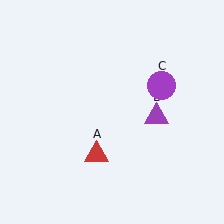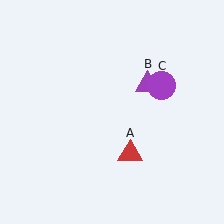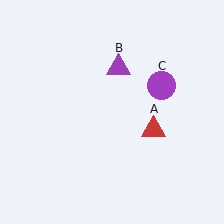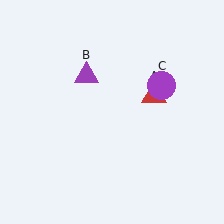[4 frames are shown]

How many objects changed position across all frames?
2 objects changed position: red triangle (object A), purple triangle (object B).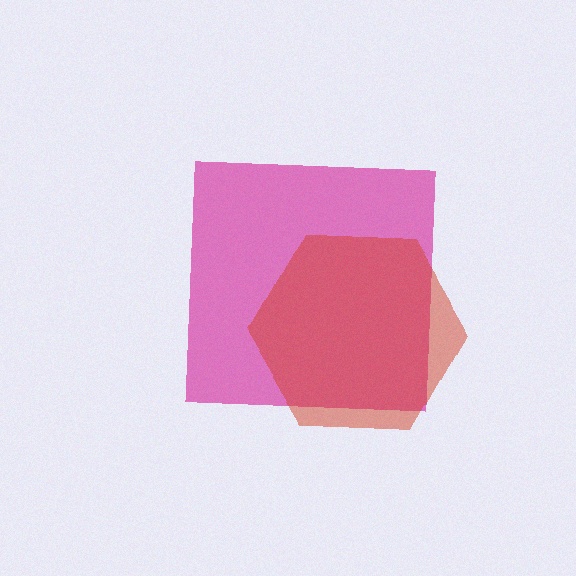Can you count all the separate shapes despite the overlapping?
Yes, there are 2 separate shapes.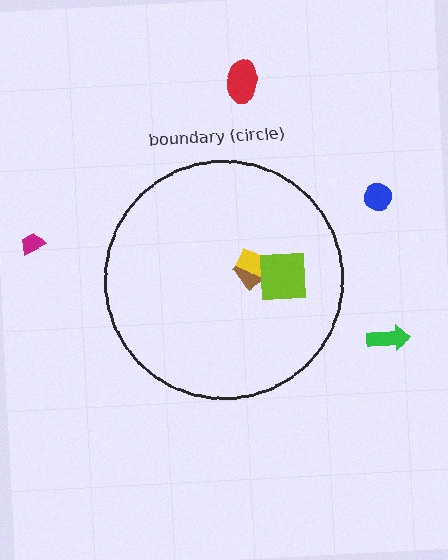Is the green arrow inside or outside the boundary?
Outside.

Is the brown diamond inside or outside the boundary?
Inside.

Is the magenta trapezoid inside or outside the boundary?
Outside.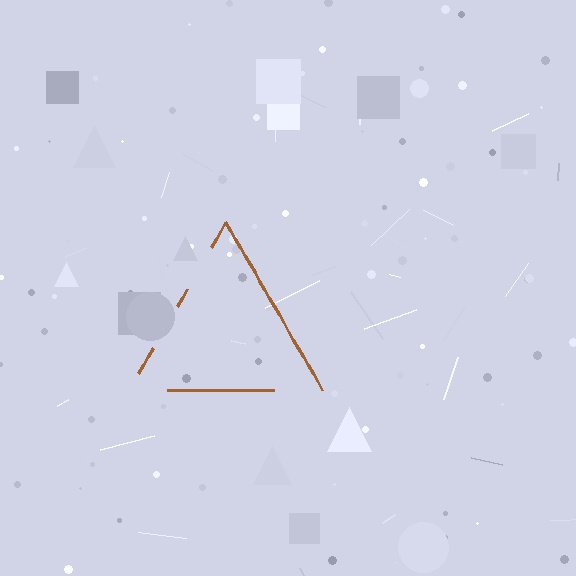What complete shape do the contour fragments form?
The contour fragments form a triangle.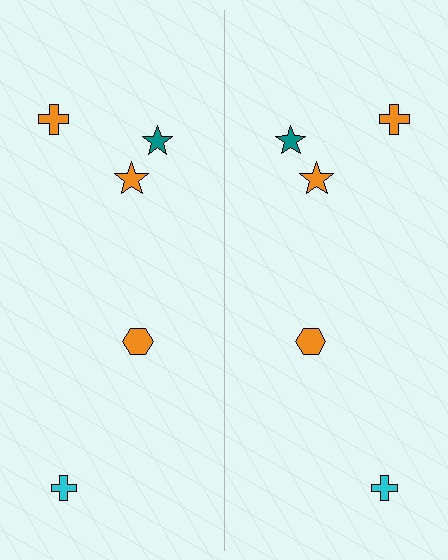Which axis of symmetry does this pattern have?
The pattern has a vertical axis of symmetry running through the center of the image.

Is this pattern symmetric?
Yes, this pattern has bilateral (reflection) symmetry.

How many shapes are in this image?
There are 10 shapes in this image.